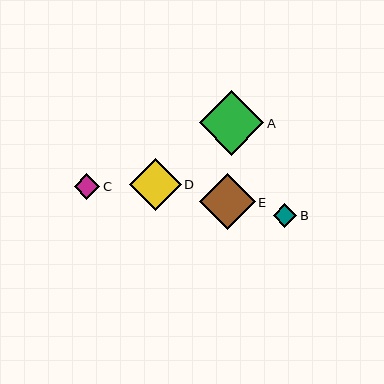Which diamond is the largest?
Diamond A is the largest with a size of approximately 64 pixels.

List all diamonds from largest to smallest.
From largest to smallest: A, E, D, C, B.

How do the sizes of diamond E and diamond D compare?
Diamond E and diamond D are approximately the same size.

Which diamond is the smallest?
Diamond B is the smallest with a size of approximately 23 pixels.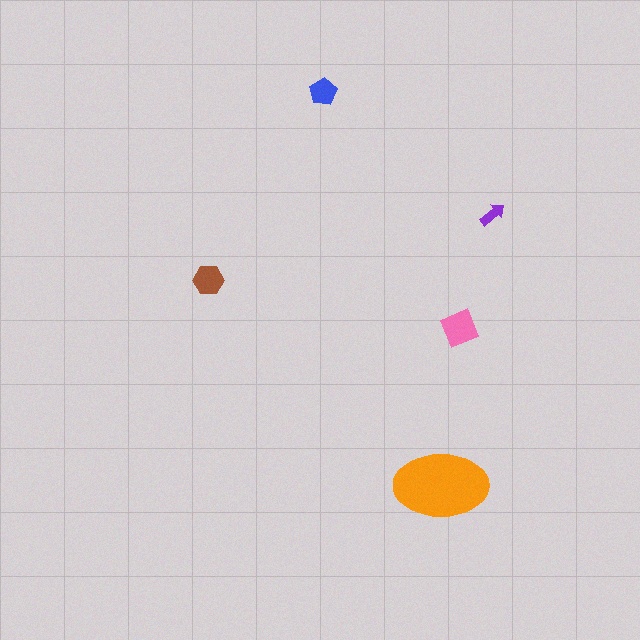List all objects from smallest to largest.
The purple arrow, the blue pentagon, the brown hexagon, the pink diamond, the orange ellipse.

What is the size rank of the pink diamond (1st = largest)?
2nd.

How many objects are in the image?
There are 5 objects in the image.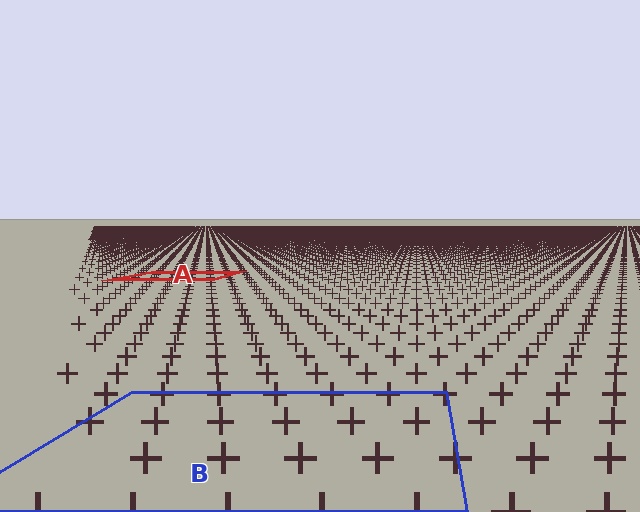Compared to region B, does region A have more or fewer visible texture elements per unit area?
Region A has more texture elements per unit area — they are packed more densely because it is farther away.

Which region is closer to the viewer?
Region B is closer. The texture elements there are larger and more spread out.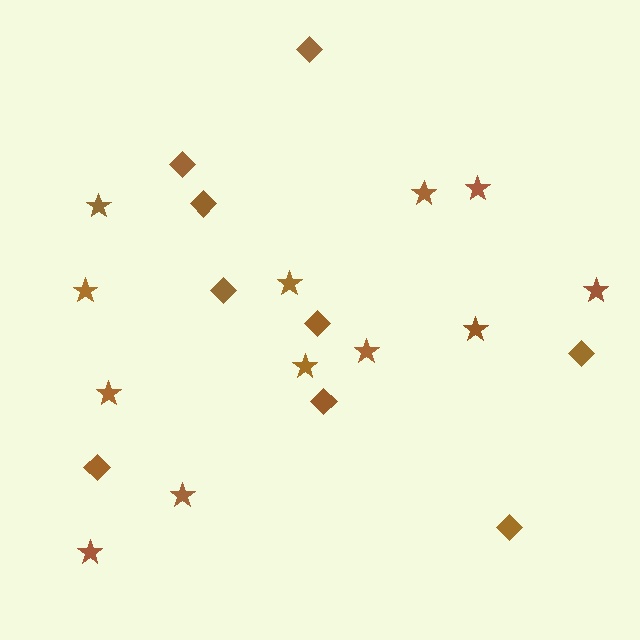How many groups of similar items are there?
There are 2 groups: one group of diamonds (9) and one group of stars (12).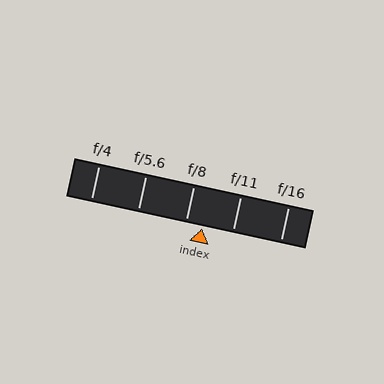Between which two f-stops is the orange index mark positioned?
The index mark is between f/8 and f/11.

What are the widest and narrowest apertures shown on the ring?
The widest aperture shown is f/4 and the narrowest is f/16.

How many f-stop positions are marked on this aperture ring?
There are 5 f-stop positions marked.